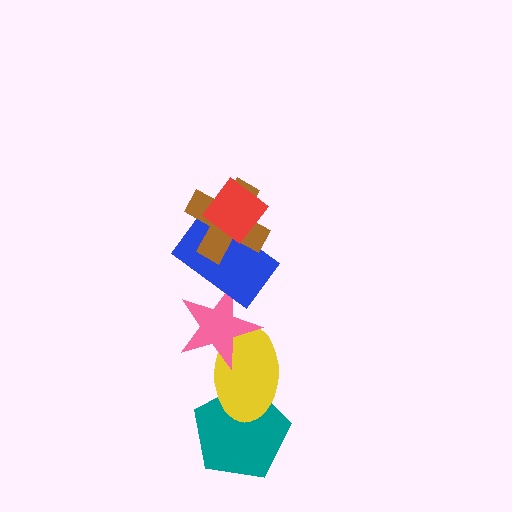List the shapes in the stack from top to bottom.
From top to bottom: the red diamond, the brown cross, the blue rectangle, the pink star, the yellow ellipse, the teal pentagon.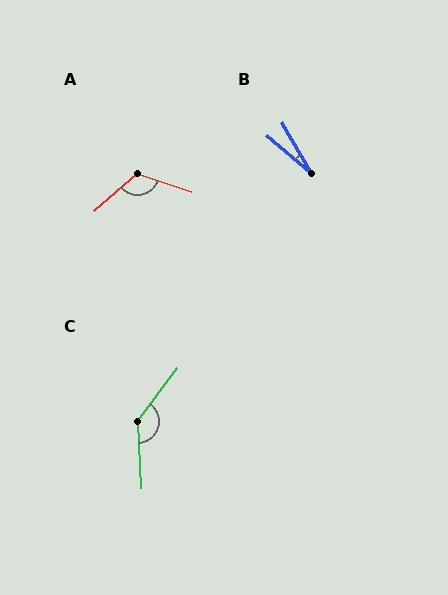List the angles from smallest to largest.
B (20°), A (121°), C (140°).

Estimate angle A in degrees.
Approximately 121 degrees.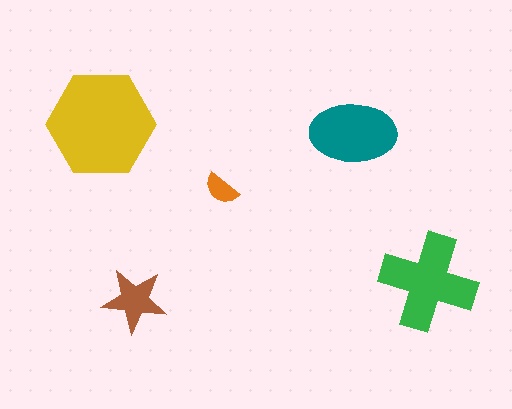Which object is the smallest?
The orange semicircle.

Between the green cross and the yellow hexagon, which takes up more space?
The yellow hexagon.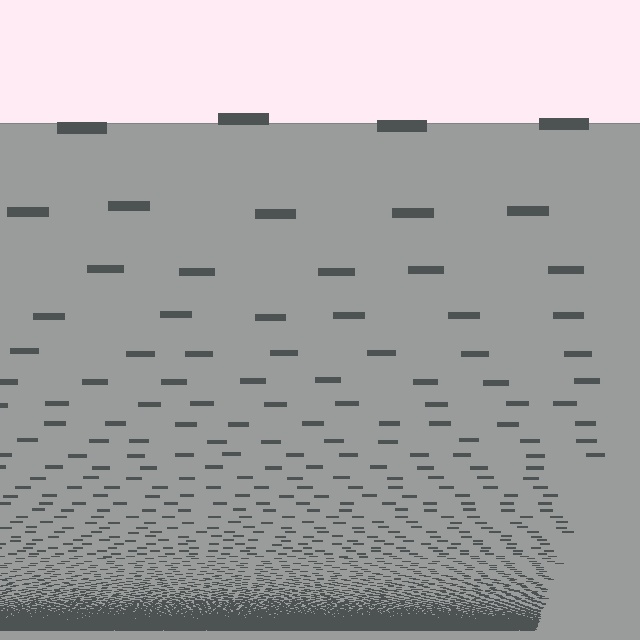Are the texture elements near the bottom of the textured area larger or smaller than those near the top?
Smaller. The gradient is inverted — elements near the bottom are smaller and denser.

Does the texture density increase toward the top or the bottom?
Density increases toward the bottom.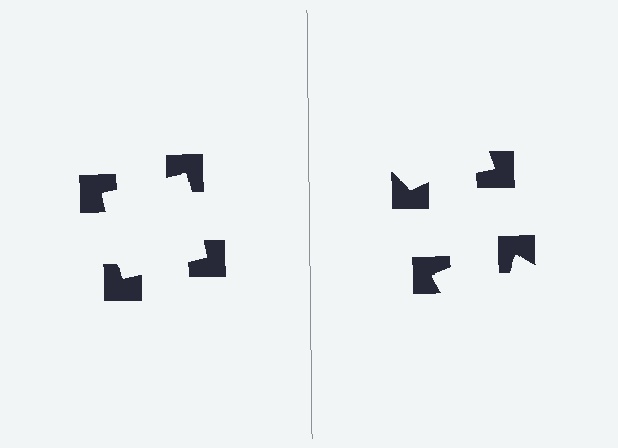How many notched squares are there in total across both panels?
8 — 4 on each side.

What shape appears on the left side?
An illusory square.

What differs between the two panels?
The notched squares are positioned identically on both sides; only the wedge orientations differ. On the left they align to a square; on the right they are misaligned.